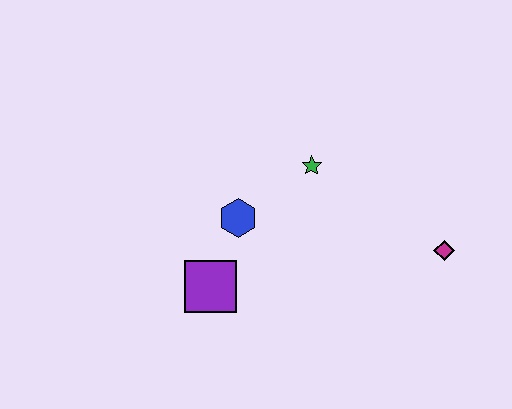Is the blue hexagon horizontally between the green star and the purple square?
Yes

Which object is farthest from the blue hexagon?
The magenta diamond is farthest from the blue hexagon.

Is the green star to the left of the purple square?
No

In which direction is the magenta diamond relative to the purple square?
The magenta diamond is to the right of the purple square.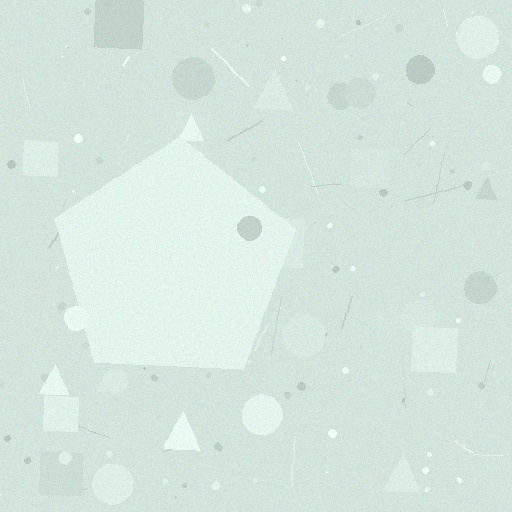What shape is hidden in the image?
A pentagon is hidden in the image.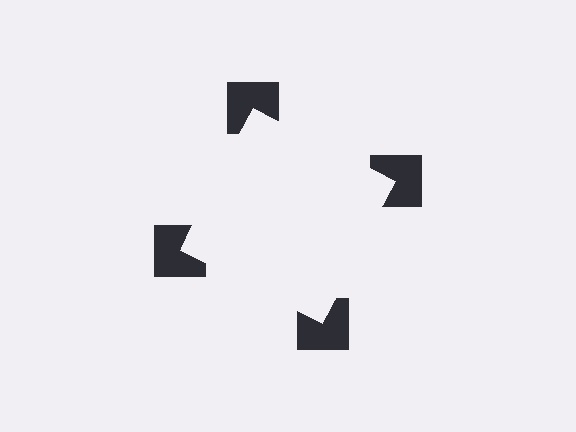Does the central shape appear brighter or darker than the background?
It typically appears slightly brighter than the background, even though no actual brightness change is drawn.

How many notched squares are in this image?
There are 4 — one at each vertex of the illusory square.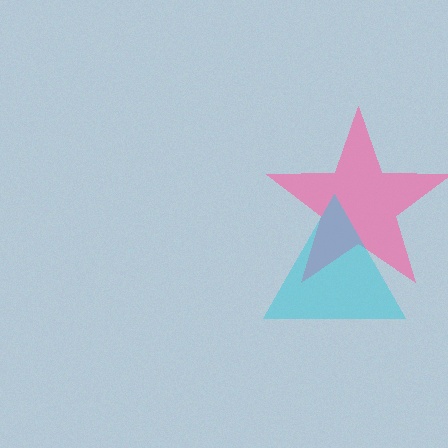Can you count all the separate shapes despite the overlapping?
Yes, there are 2 separate shapes.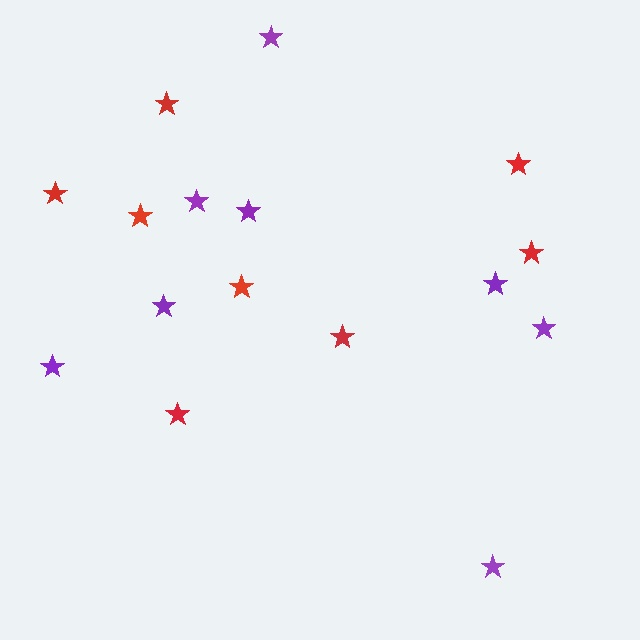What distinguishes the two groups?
There are 2 groups: one group of red stars (8) and one group of purple stars (8).